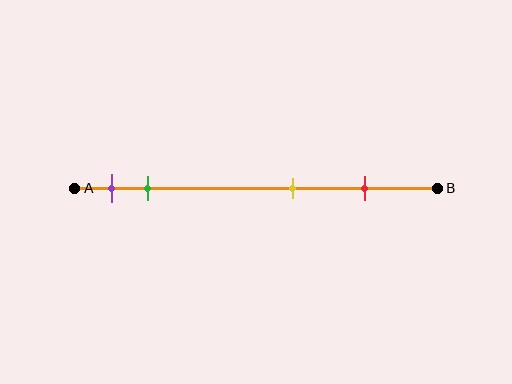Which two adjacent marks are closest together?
The purple and green marks are the closest adjacent pair.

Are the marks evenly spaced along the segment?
No, the marks are not evenly spaced.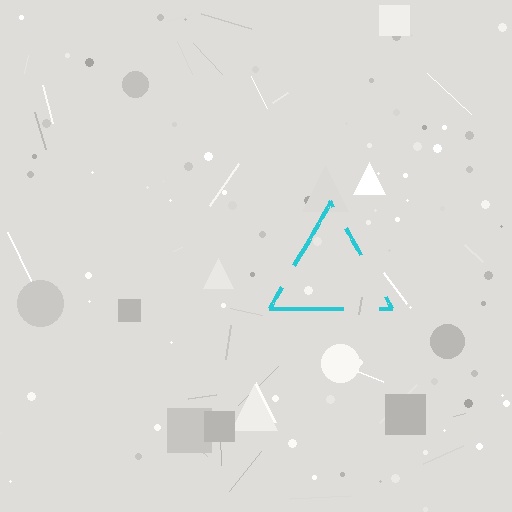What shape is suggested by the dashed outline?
The dashed outline suggests a triangle.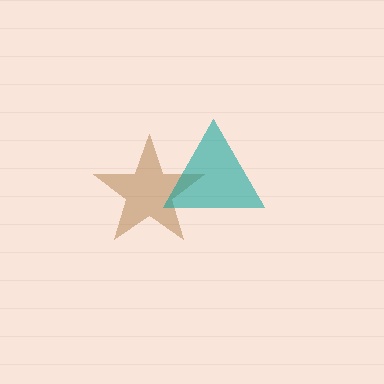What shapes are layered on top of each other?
The layered shapes are: a brown star, a teal triangle.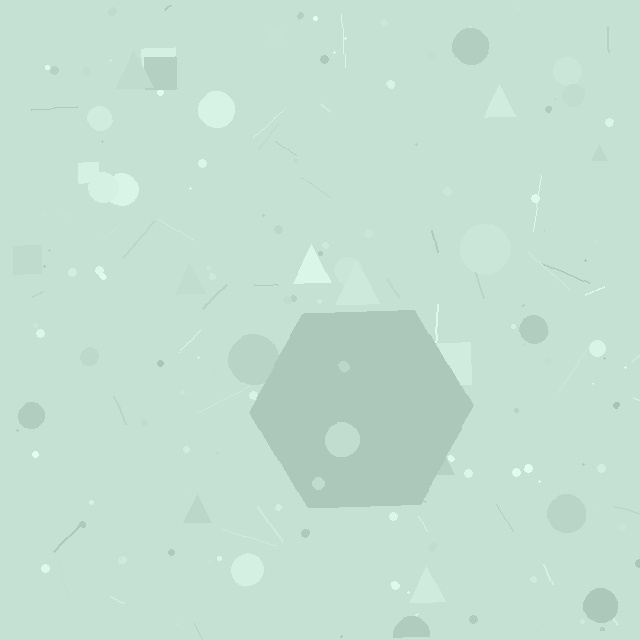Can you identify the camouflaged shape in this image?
The camouflaged shape is a hexagon.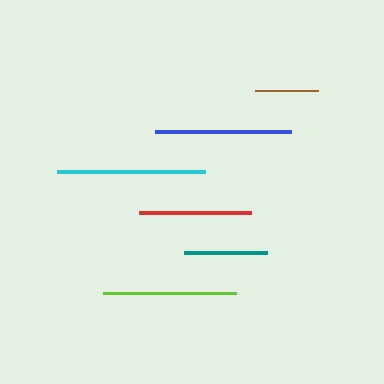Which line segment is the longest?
The cyan line is the longest at approximately 147 pixels.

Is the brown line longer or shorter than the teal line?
The teal line is longer than the brown line.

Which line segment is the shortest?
The brown line is the shortest at approximately 63 pixels.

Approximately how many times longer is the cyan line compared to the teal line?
The cyan line is approximately 1.8 times the length of the teal line.